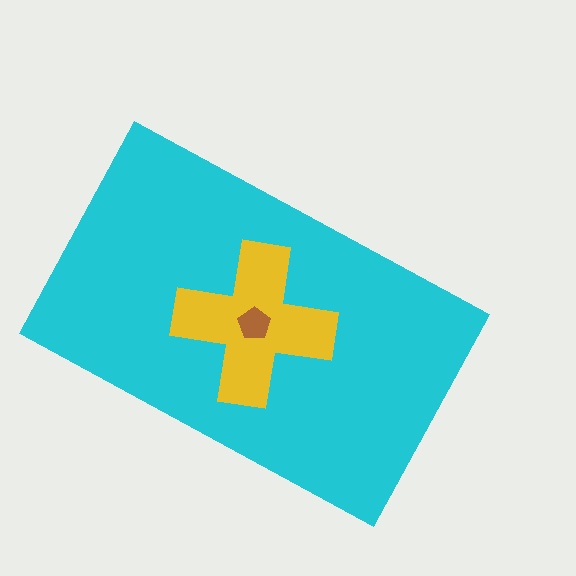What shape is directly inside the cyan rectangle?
The yellow cross.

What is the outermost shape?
The cyan rectangle.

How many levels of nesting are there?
3.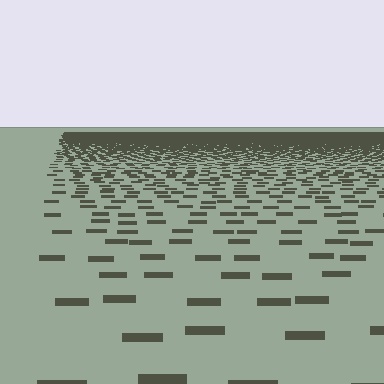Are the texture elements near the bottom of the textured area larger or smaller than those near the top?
Larger. Near the bottom, elements are closer to the viewer and appear at a bigger on-screen size.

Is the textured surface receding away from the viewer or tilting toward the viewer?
The surface is receding away from the viewer. Texture elements get smaller and denser toward the top.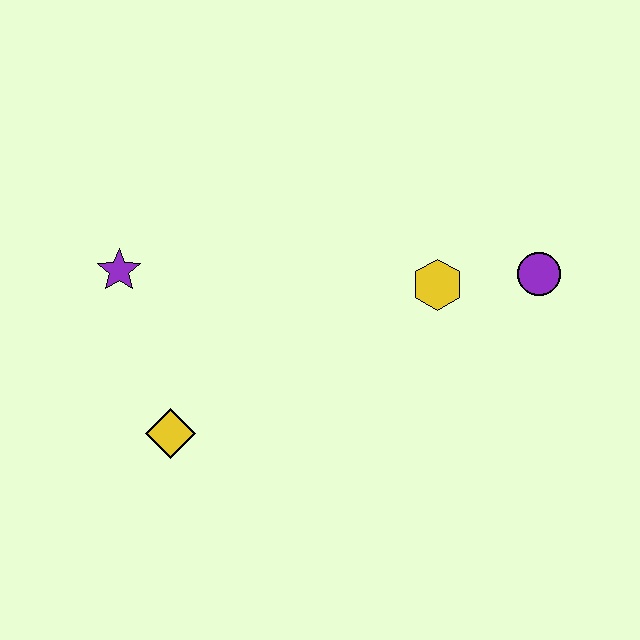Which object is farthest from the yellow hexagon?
The purple star is farthest from the yellow hexagon.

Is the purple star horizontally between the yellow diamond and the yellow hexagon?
No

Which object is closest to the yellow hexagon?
The purple circle is closest to the yellow hexagon.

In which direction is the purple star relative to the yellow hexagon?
The purple star is to the left of the yellow hexagon.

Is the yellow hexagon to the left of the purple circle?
Yes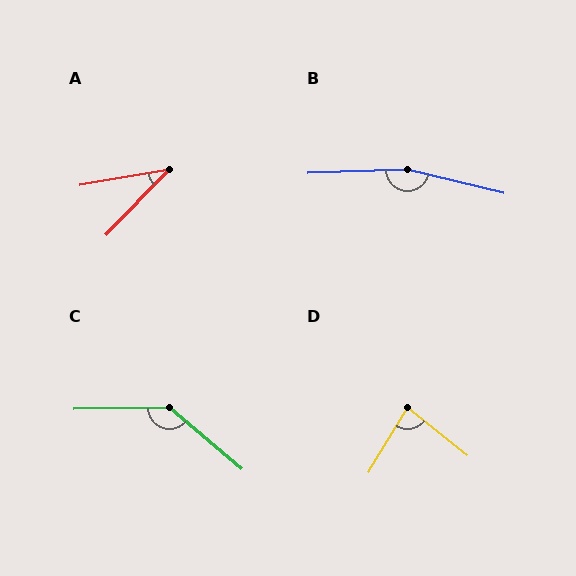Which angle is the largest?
B, at approximately 164 degrees.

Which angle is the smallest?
A, at approximately 36 degrees.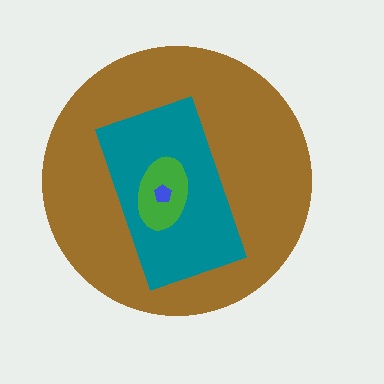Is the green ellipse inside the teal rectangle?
Yes.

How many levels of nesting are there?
4.